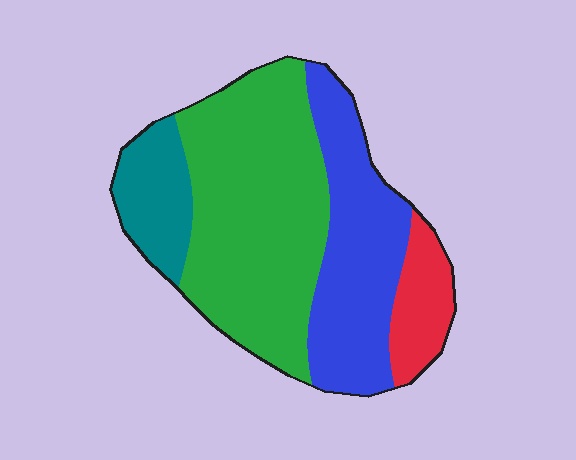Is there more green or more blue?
Green.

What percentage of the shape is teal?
Teal covers roughly 15% of the shape.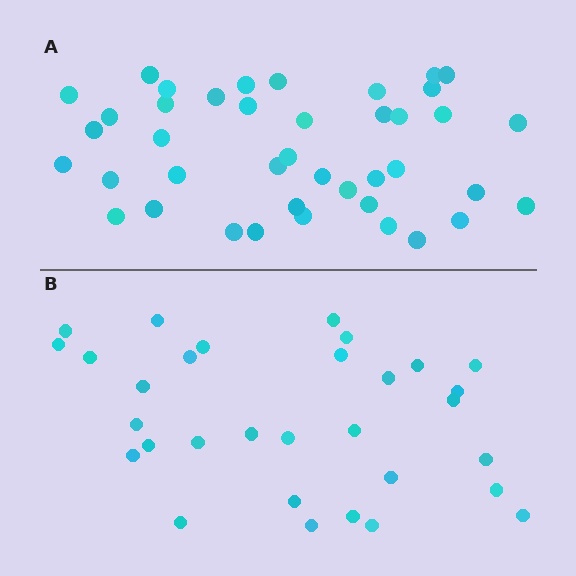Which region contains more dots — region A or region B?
Region A (the top region) has more dots.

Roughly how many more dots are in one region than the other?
Region A has roughly 10 or so more dots than region B.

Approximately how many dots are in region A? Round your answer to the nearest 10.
About 40 dots. (The exact count is 41, which rounds to 40.)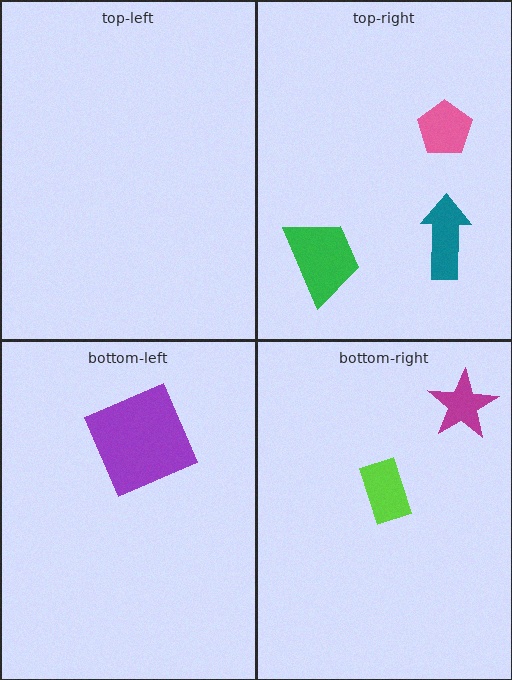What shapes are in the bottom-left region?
The purple square.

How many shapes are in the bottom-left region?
1.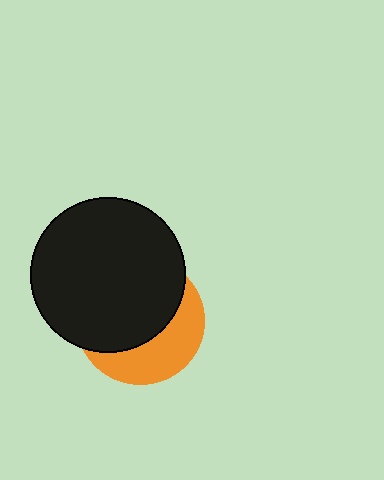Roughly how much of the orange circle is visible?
A small part of it is visible (roughly 38%).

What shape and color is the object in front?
The object in front is a black circle.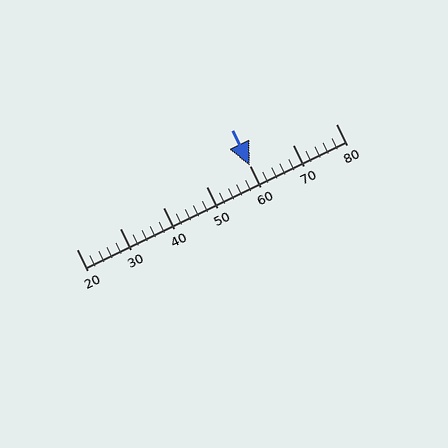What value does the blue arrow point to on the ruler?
The blue arrow points to approximately 60.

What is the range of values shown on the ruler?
The ruler shows values from 20 to 80.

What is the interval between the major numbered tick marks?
The major tick marks are spaced 10 units apart.